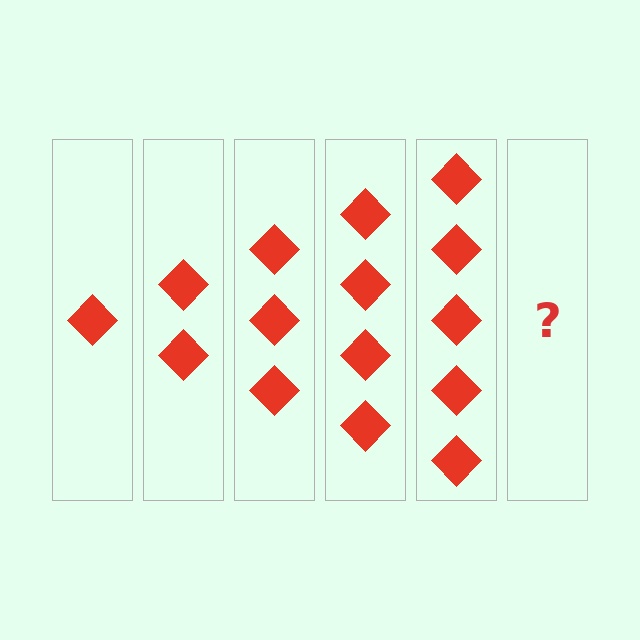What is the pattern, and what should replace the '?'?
The pattern is that each step adds one more diamond. The '?' should be 6 diamonds.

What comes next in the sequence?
The next element should be 6 diamonds.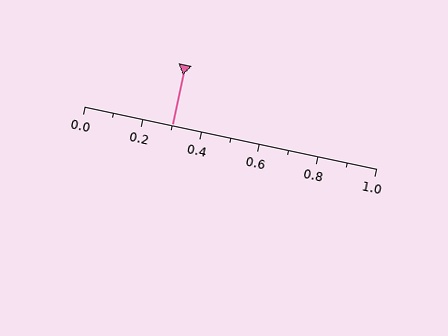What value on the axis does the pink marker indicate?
The marker indicates approximately 0.3.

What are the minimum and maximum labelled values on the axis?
The axis runs from 0.0 to 1.0.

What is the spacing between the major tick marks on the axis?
The major ticks are spaced 0.2 apart.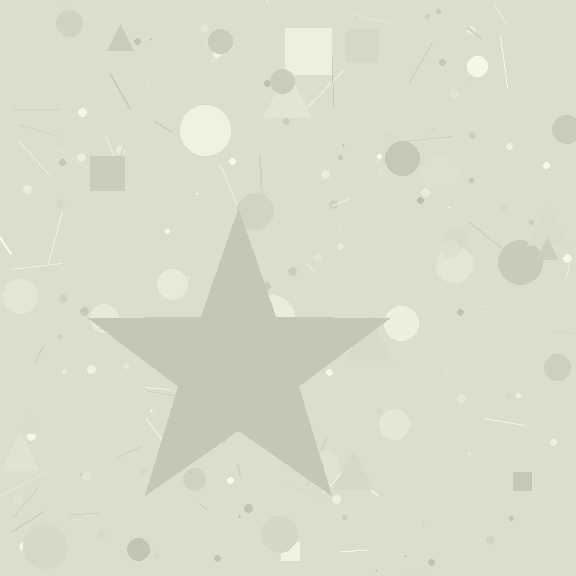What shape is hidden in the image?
A star is hidden in the image.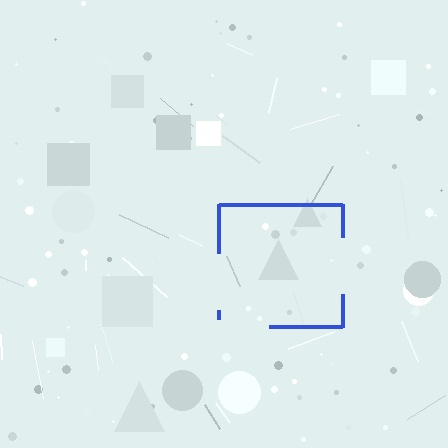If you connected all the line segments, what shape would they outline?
They would outline a square.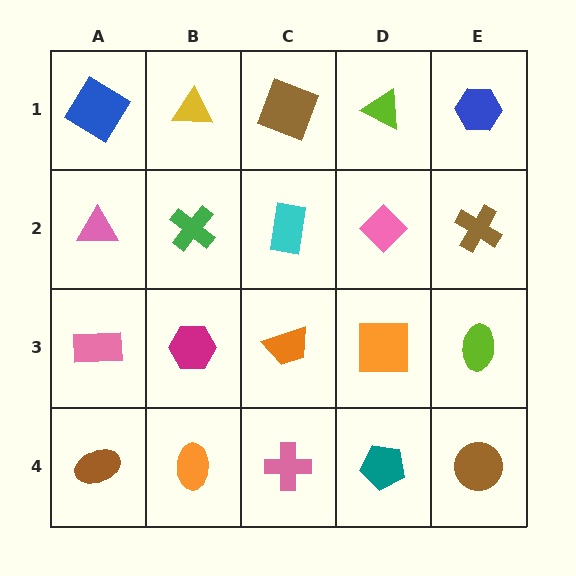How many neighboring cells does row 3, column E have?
3.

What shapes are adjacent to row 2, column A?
A blue diamond (row 1, column A), a pink rectangle (row 3, column A), a green cross (row 2, column B).